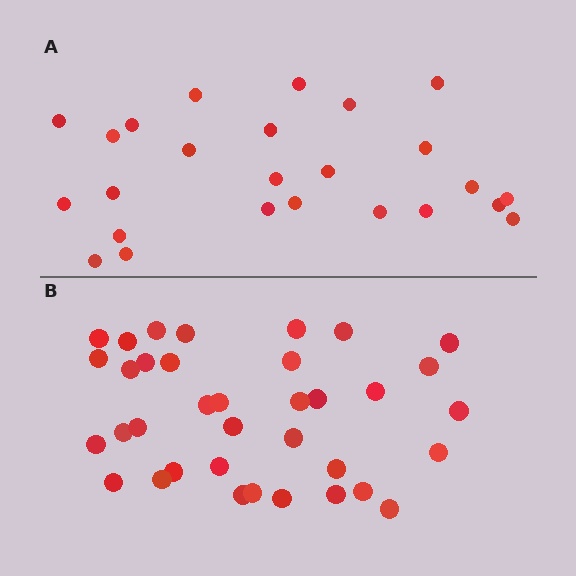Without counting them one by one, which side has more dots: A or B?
Region B (the bottom region) has more dots.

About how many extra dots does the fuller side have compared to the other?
Region B has roughly 12 or so more dots than region A.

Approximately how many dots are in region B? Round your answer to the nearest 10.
About 40 dots. (The exact count is 36, which rounds to 40.)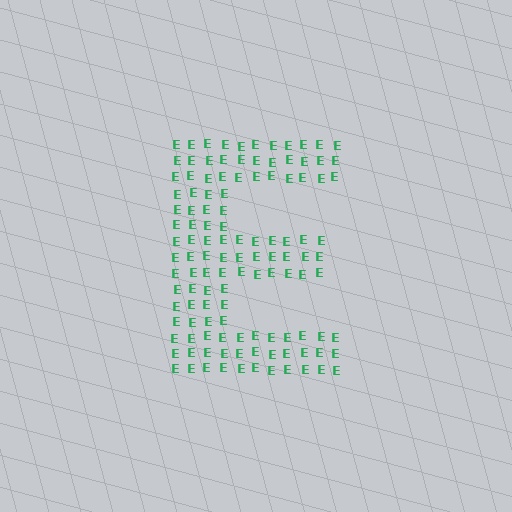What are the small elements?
The small elements are letter E's.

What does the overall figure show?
The overall figure shows the letter E.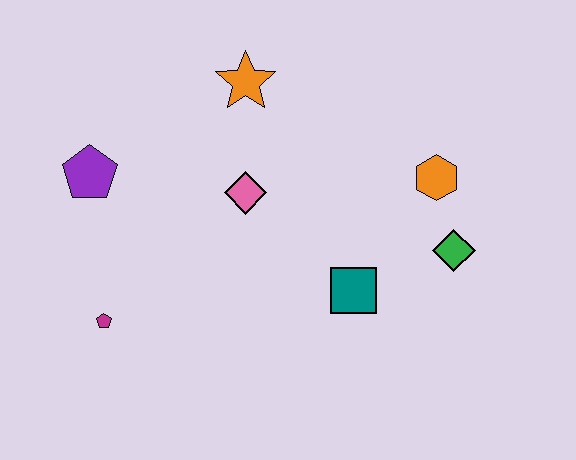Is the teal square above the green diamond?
No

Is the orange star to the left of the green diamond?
Yes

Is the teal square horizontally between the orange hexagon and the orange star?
Yes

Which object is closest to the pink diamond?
The orange star is closest to the pink diamond.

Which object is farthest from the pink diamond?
The green diamond is farthest from the pink diamond.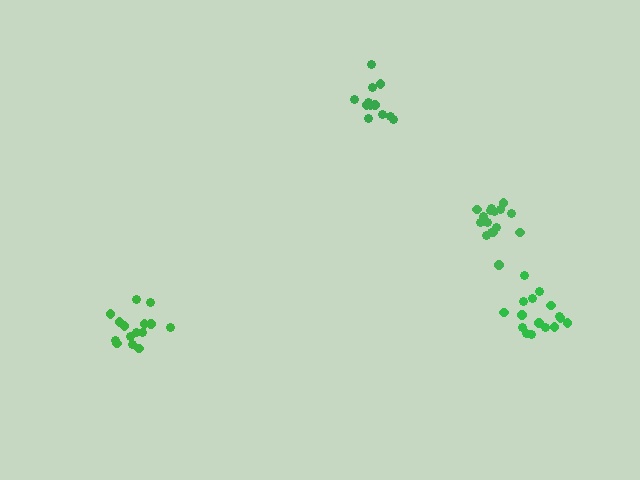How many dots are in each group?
Group 1: 17 dots, Group 2: 16 dots, Group 3: 12 dots, Group 4: 15 dots (60 total).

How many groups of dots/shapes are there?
There are 4 groups.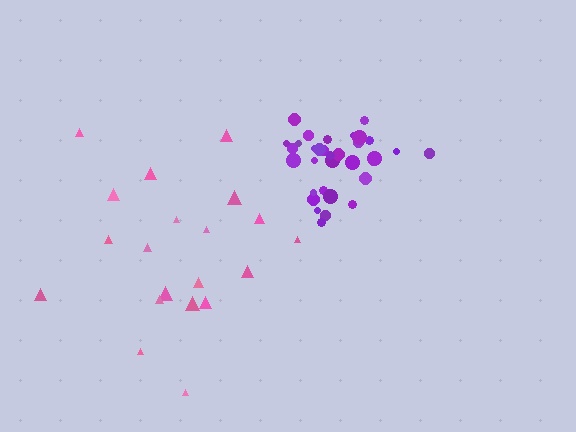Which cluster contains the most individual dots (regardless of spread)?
Purple (33).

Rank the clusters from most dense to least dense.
purple, pink.